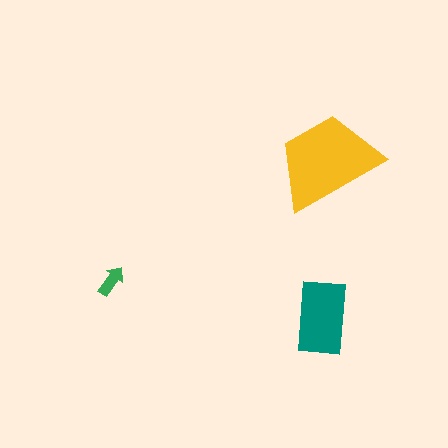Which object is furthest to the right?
The yellow trapezoid is rightmost.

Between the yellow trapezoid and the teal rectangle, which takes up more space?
The yellow trapezoid.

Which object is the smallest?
The green arrow.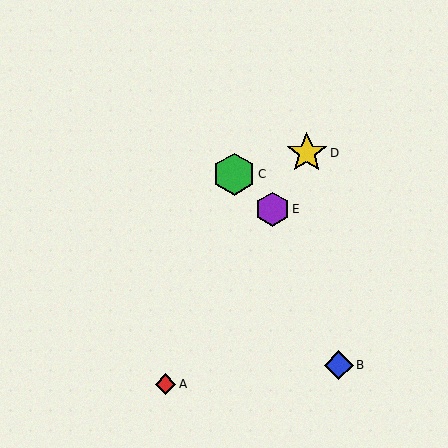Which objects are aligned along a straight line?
Objects A, D, E are aligned along a straight line.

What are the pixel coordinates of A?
Object A is at (165, 384).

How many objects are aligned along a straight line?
3 objects (A, D, E) are aligned along a straight line.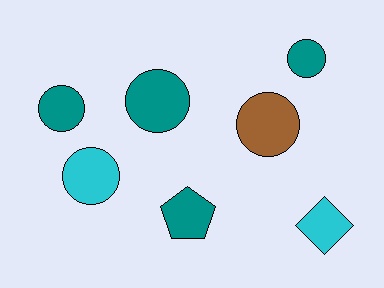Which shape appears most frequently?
Circle, with 5 objects.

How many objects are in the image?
There are 7 objects.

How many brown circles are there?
There is 1 brown circle.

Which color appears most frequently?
Teal, with 4 objects.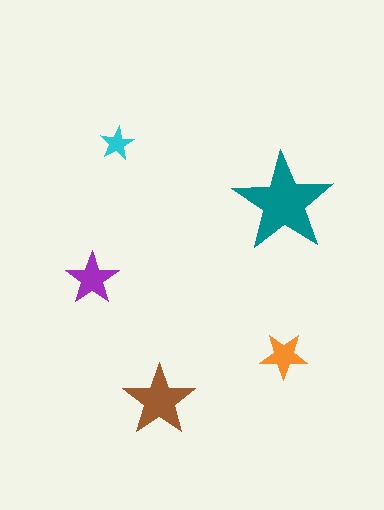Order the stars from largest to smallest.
the teal one, the brown one, the purple one, the orange one, the cyan one.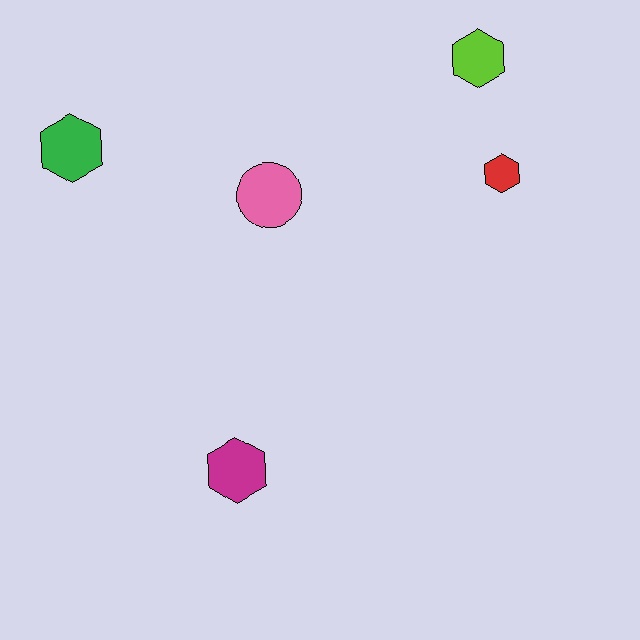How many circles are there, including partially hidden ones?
There is 1 circle.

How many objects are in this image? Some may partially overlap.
There are 5 objects.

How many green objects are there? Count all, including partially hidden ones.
There is 1 green object.